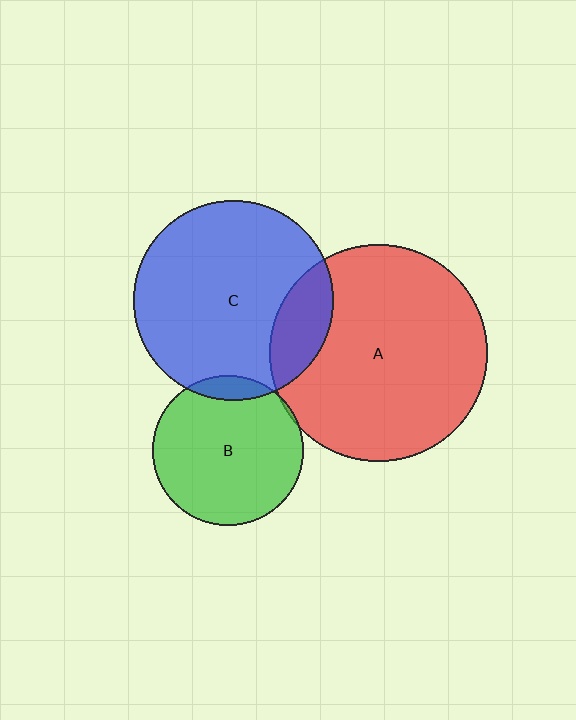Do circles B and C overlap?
Yes.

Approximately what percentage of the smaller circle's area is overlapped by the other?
Approximately 10%.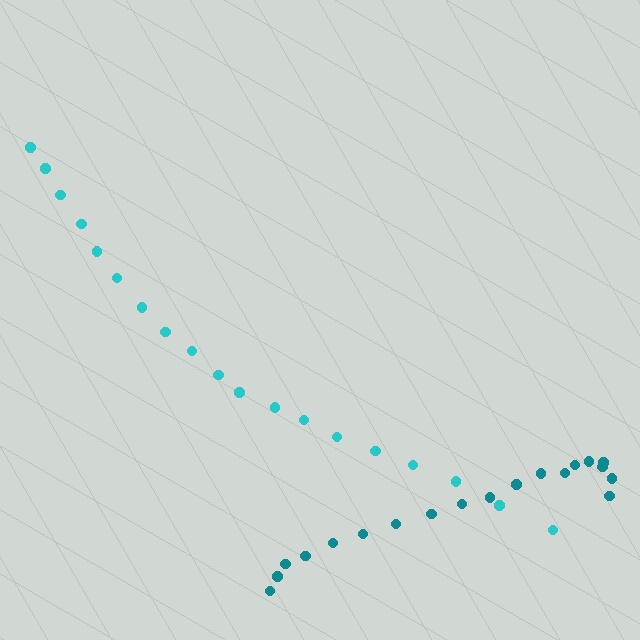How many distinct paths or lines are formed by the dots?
There are 2 distinct paths.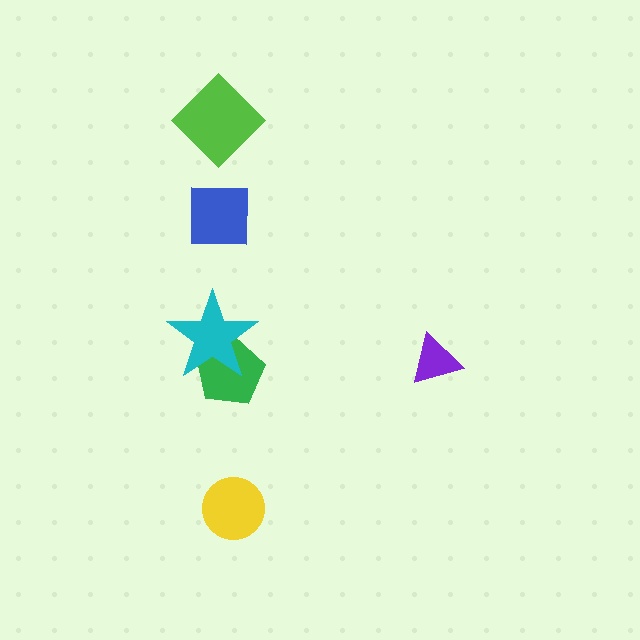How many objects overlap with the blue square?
0 objects overlap with the blue square.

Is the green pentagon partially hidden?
Yes, it is partially covered by another shape.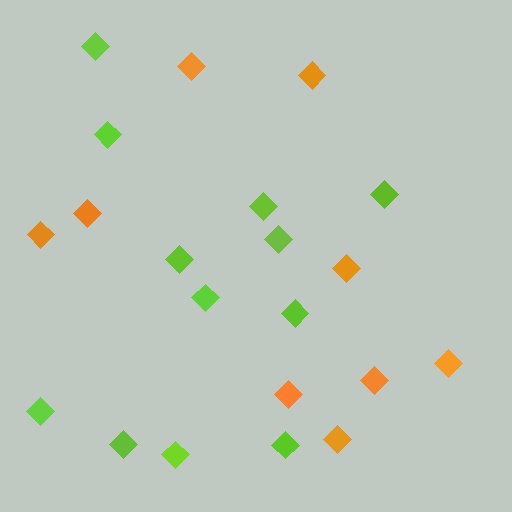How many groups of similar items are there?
There are 2 groups: one group of lime diamonds (12) and one group of orange diamonds (9).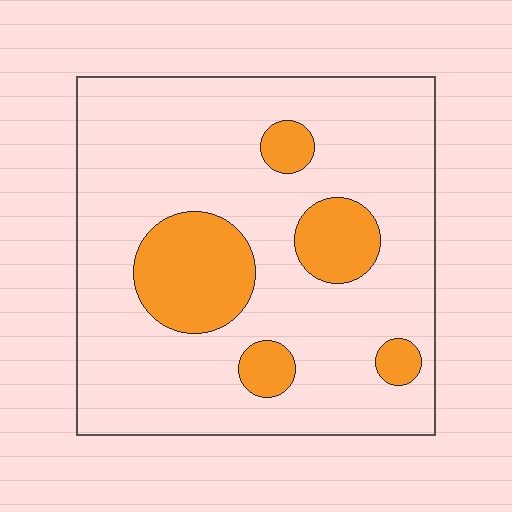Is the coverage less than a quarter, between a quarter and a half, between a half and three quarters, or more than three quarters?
Less than a quarter.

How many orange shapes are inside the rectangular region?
5.